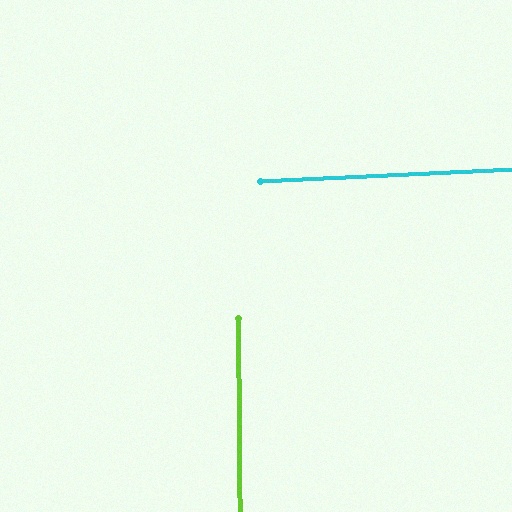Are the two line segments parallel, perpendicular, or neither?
Perpendicular — they meet at approximately 88°.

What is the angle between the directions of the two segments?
Approximately 88 degrees.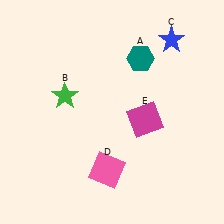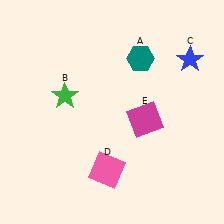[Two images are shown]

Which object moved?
The blue star (C) moved down.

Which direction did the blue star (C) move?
The blue star (C) moved down.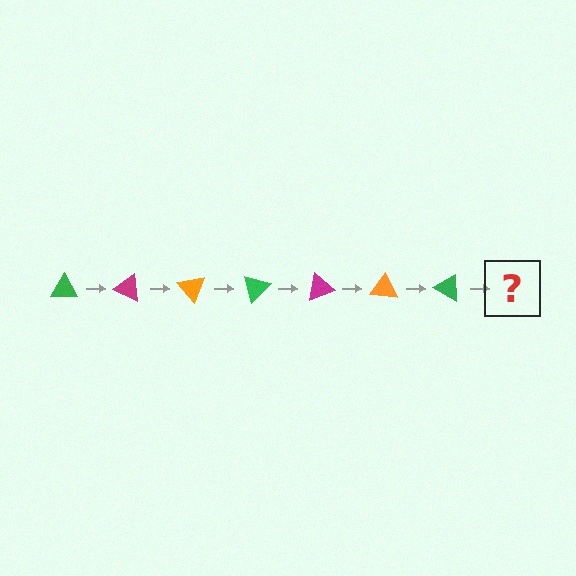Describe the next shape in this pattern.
It should be a magenta triangle, rotated 175 degrees from the start.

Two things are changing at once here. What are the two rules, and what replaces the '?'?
The two rules are that it rotates 25 degrees each step and the color cycles through green, magenta, and orange. The '?' should be a magenta triangle, rotated 175 degrees from the start.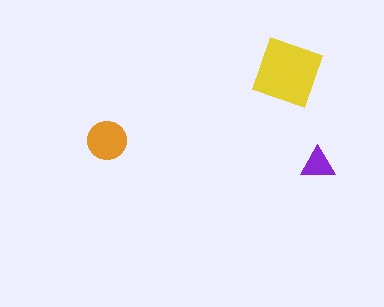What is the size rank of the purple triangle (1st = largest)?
3rd.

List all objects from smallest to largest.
The purple triangle, the orange circle, the yellow diamond.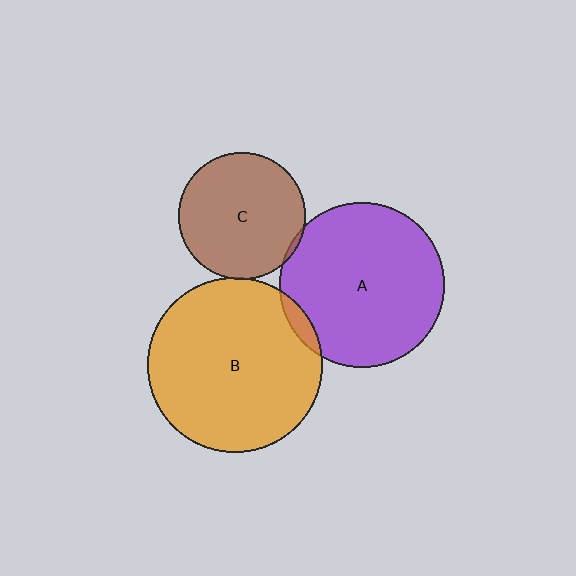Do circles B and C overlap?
Yes.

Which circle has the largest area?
Circle B (orange).